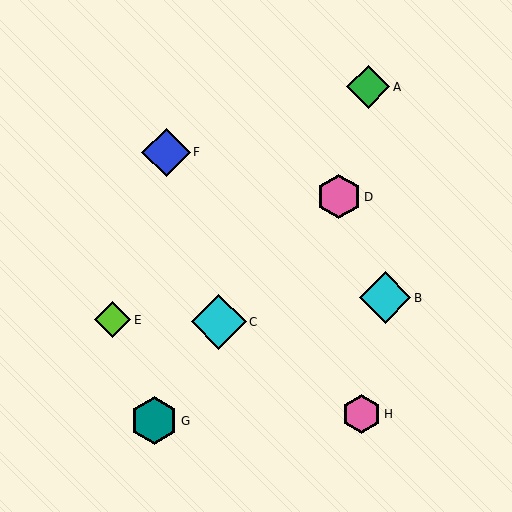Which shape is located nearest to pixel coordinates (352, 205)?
The pink hexagon (labeled D) at (339, 197) is nearest to that location.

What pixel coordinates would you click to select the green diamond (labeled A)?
Click at (368, 87) to select the green diamond A.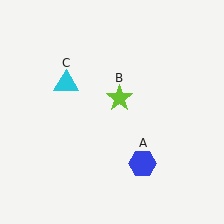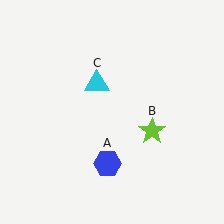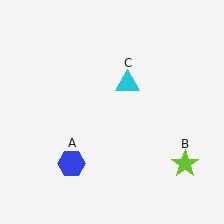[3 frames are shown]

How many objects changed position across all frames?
3 objects changed position: blue hexagon (object A), lime star (object B), cyan triangle (object C).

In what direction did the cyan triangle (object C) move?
The cyan triangle (object C) moved right.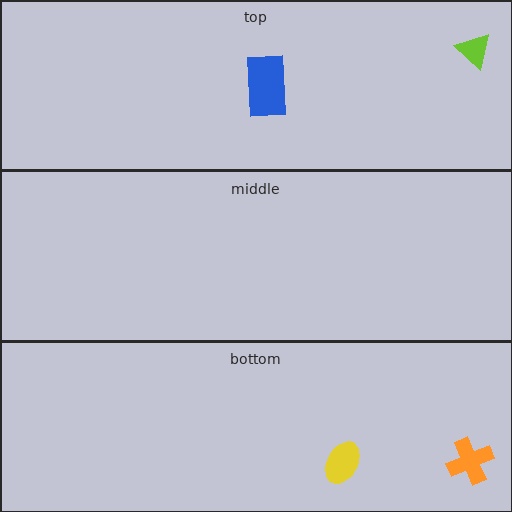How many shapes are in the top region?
2.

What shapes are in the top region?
The blue rectangle, the lime triangle.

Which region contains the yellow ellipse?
The bottom region.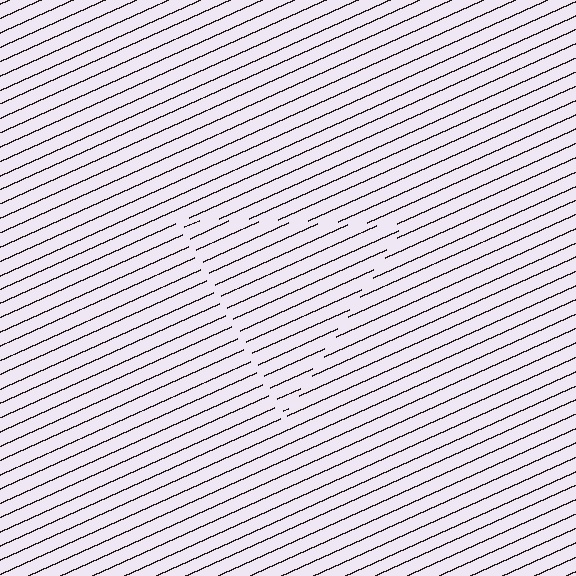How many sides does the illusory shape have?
3 sides — the line-ends trace a triangle.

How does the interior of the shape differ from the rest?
The interior of the shape contains the same grating, shifted by half a period — the contour is defined by the phase discontinuity where line-ends from the inner and outer gratings abut.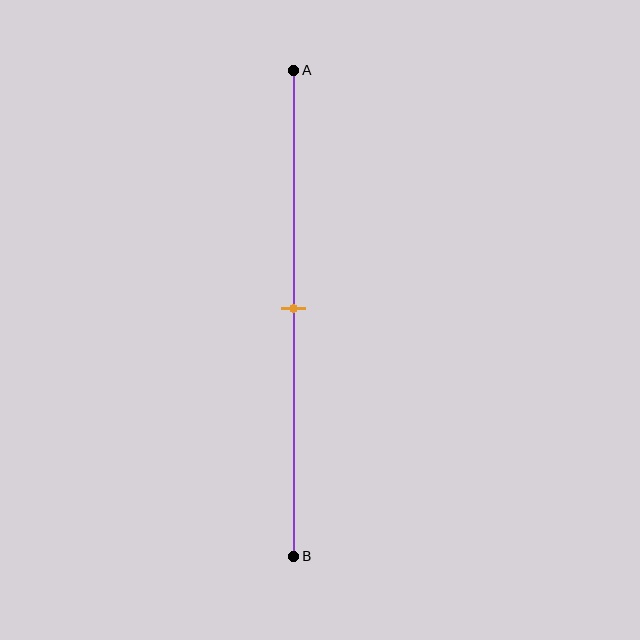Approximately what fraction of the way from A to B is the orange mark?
The orange mark is approximately 50% of the way from A to B.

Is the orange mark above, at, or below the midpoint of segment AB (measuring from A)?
The orange mark is approximately at the midpoint of segment AB.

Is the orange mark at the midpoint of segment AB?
Yes, the mark is approximately at the midpoint.